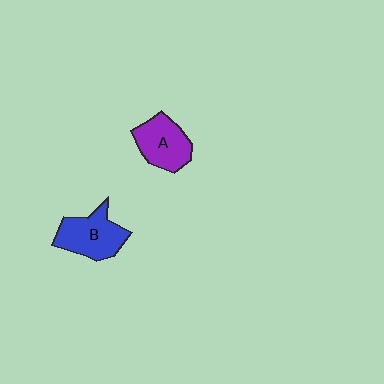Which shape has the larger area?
Shape B (blue).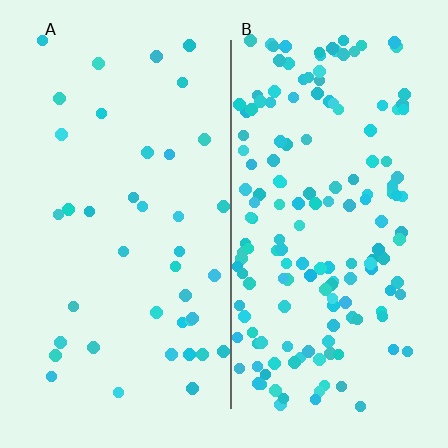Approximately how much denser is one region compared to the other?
Approximately 4.1× — region B over region A.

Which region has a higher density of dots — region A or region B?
B (the right).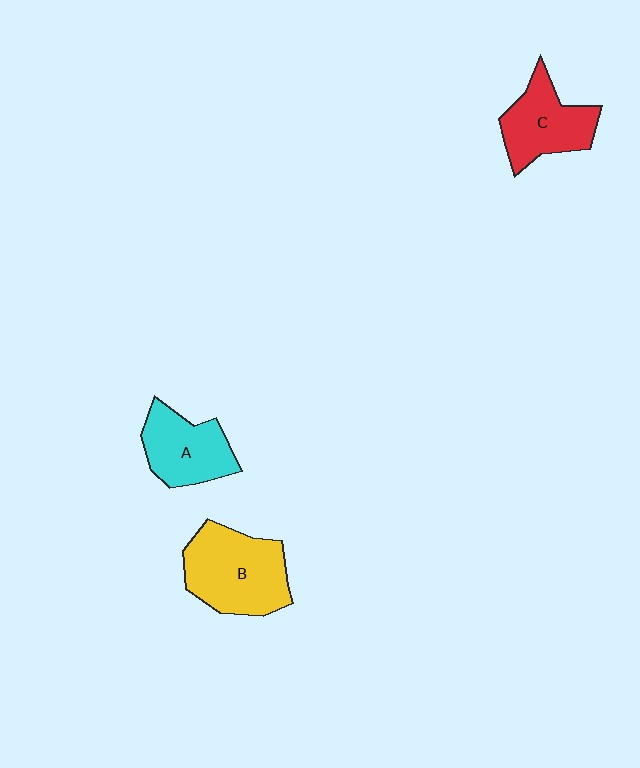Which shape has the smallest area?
Shape A (cyan).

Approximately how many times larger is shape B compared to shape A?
Approximately 1.4 times.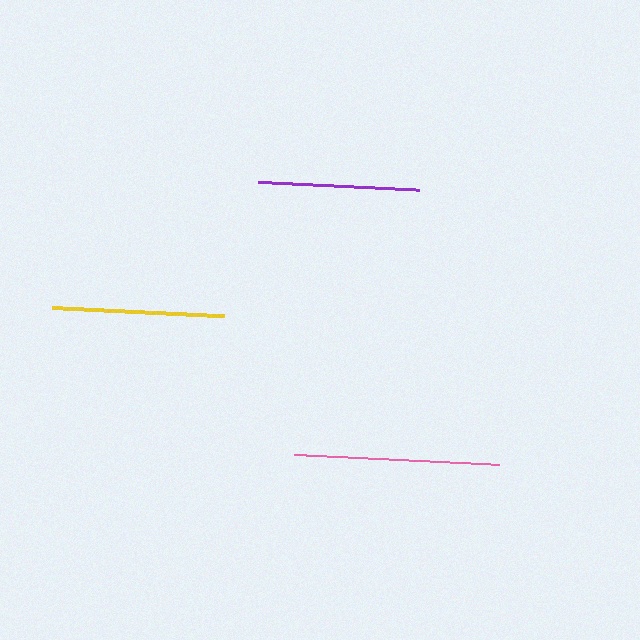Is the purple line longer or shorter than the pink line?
The pink line is longer than the purple line.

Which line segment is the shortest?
The purple line is the shortest at approximately 162 pixels.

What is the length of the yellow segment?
The yellow segment is approximately 172 pixels long.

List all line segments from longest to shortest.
From longest to shortest: pink, yellow, purple.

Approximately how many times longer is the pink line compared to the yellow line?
The pink line is approximately 1.2 times the length of the yellow line.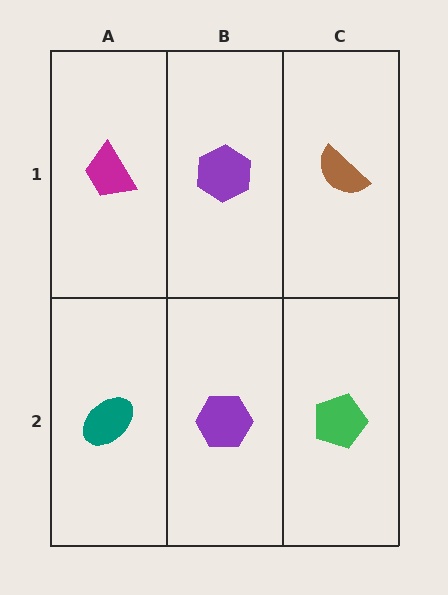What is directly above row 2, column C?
A brown semicircle.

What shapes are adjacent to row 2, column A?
A magenta trapezoid (row 1, column A), a purple hexagon (row 2, column B).